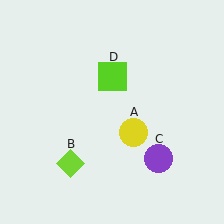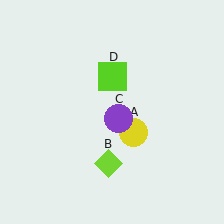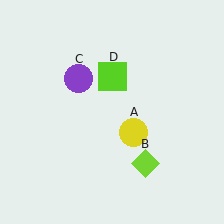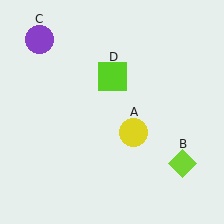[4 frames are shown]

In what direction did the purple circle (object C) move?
The purple circle (object C) moved up and to the left.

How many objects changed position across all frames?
2 objects changed position: lime diamond (object B), purple circle (object C).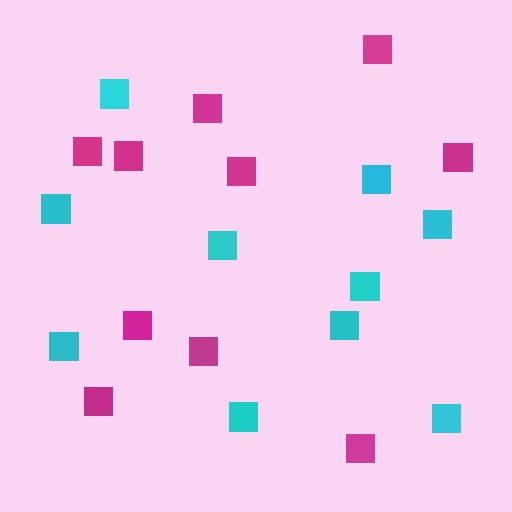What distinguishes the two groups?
There are 2 groups: one group of magenta squares (10) and one group of cyan squares (10).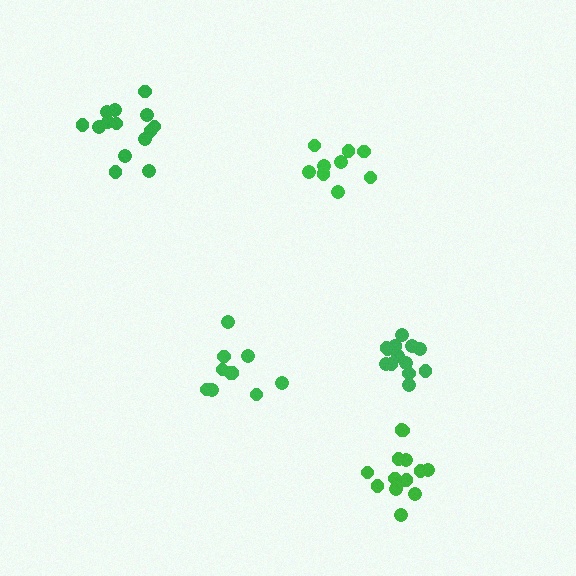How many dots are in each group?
Group 1: 14 dots, Group 2: 14 dots, Group 3: 10 dots, Group 4: 9 dots, Group 5: 14 dots (61 total).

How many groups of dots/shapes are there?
There are 5 groups.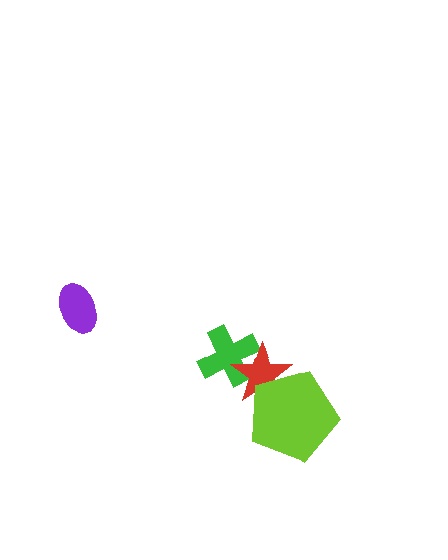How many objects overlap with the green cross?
1 object overlaps with the green cross.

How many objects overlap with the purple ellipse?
0 objects overlap with the purple ellipse.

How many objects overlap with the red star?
2 objects overlap with the red star.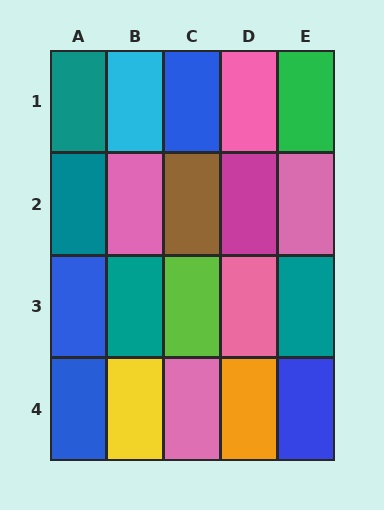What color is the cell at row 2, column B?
Pink.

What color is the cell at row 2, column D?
Magenta.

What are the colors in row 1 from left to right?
Teal, cyan, blue, pink, green.